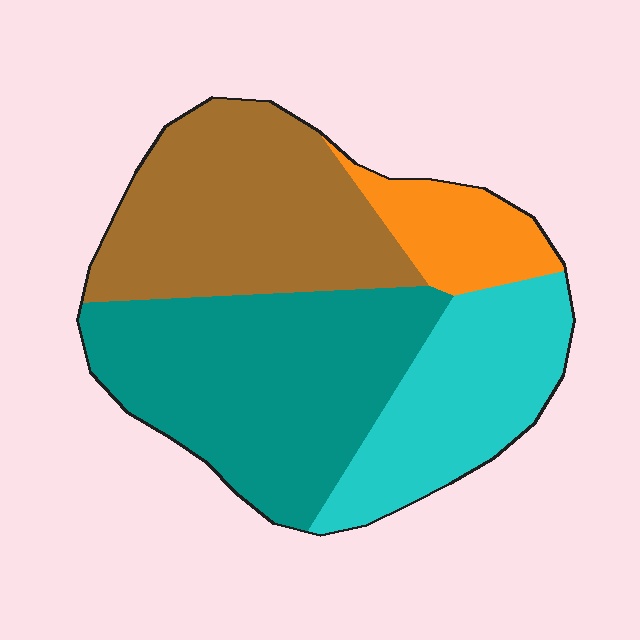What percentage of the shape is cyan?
Cyan covers 22% of the shape.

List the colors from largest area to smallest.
From largest to smallest: teal, brown, cyan, orange.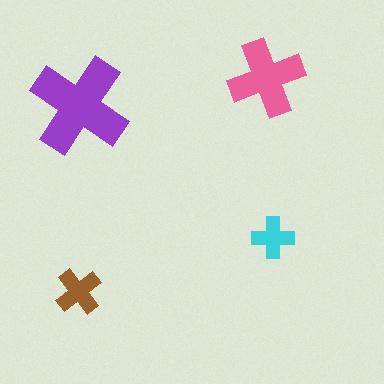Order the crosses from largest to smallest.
the purple one, the pink one, the brown one, the cyan one.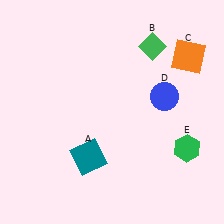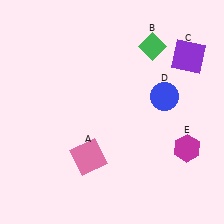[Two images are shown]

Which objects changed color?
A changed from teal to pink. C changed from orange to purple. E changed from green to magenta.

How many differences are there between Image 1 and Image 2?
There are 3 differences between the two images.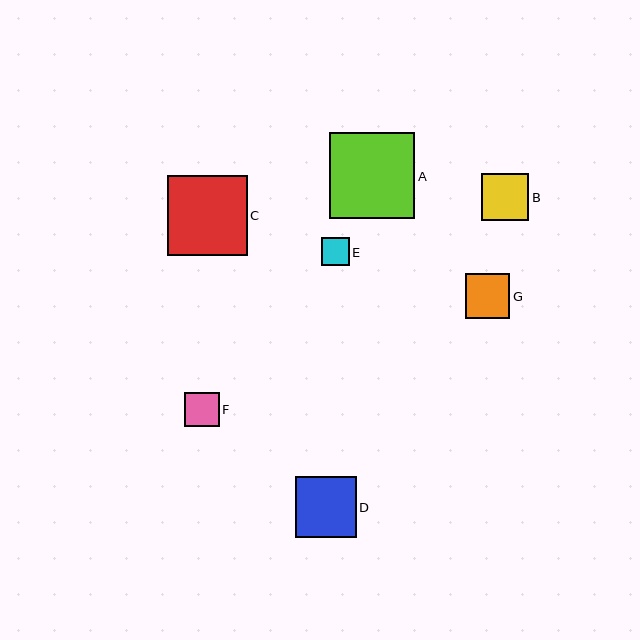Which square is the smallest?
Square E is the smallest with a size of approximately 28 pixels.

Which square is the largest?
Square A is the largest with a size of approximately 86 pixels.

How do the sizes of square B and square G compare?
Square B and square G are approximately the same size.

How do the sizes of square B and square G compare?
Square B and square G are approximately the same size.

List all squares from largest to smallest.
From largest to smallest: A, C, D, B, G, F, E.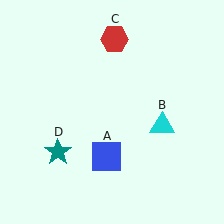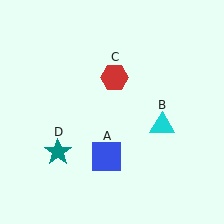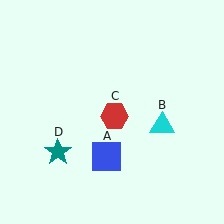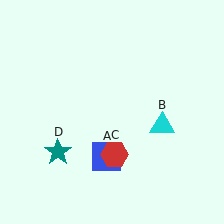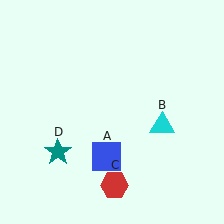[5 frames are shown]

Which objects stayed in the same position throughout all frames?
Blue square (object A) and cyan triangle (object B) and teal star (object D) remained stationary.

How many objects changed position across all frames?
1 object changed position: red hexagon (object C).